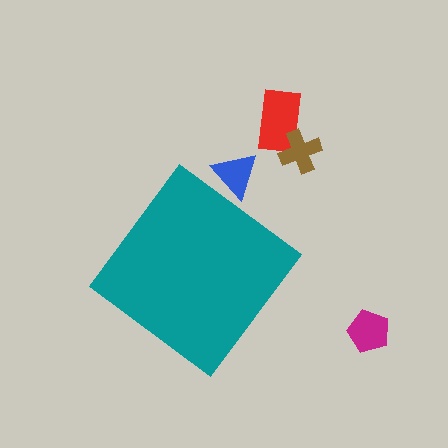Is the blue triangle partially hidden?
Yes, the blue triangle is partially hidden behind the teal diamond.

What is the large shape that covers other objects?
A teal diamond.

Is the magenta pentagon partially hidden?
No, the magenta pentagon is fully visible.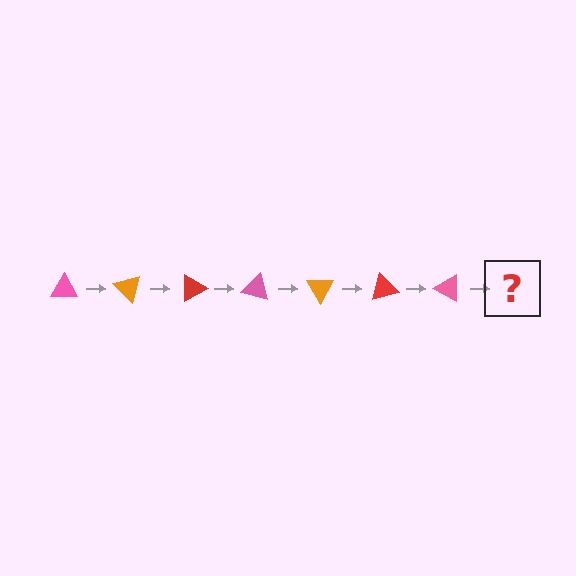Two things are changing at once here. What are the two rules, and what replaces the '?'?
The two rules are that it rotates 45 degrees each step and the color cycles through pink, orange, and red. The '?' should be an orange triangle, rotated 315 degrees from the start.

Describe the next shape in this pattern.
It should be an orange triangle, rotated 315 degrees from the start.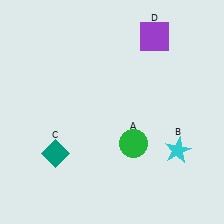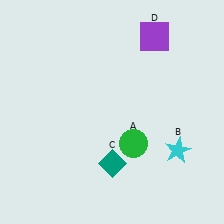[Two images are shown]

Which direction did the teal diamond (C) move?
The teal diamond (C) moved right.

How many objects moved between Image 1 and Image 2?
1 object moved between the two images.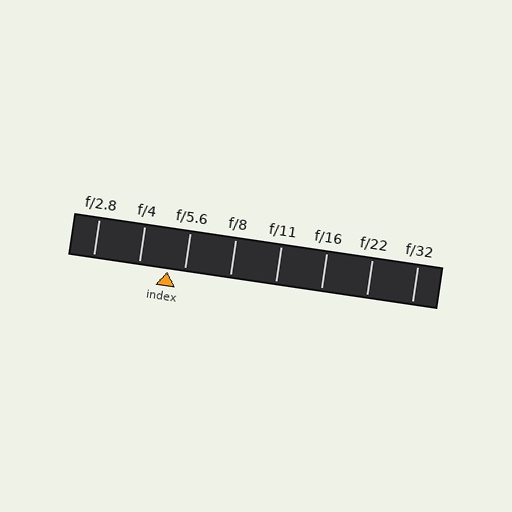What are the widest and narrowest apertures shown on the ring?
The widest aperture shown is f/2.8 and the narrowest is f/32.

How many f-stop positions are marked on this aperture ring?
There are 8 f-stop positions marked.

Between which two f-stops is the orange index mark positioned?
The index mark is between f/4 and f/5.6.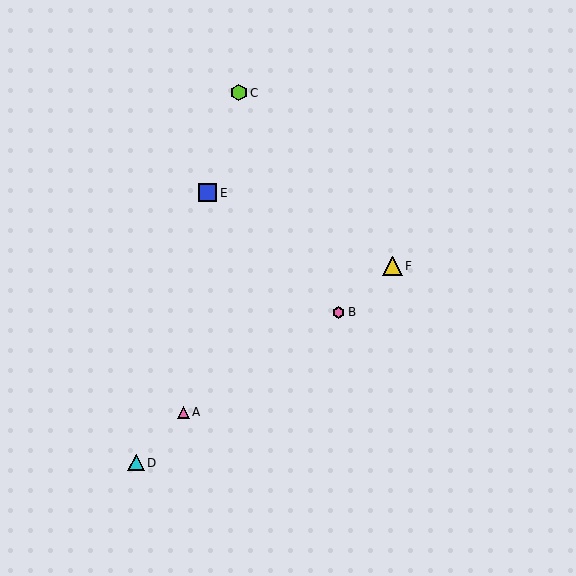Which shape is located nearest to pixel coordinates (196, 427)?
The pink triangle (labeled A) at (183, 412) is nearest to that location.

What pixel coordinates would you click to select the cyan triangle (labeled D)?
Click at (136, 463) to select the cyan triangle D.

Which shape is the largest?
The yellow triangle (labeled F) is the largest.